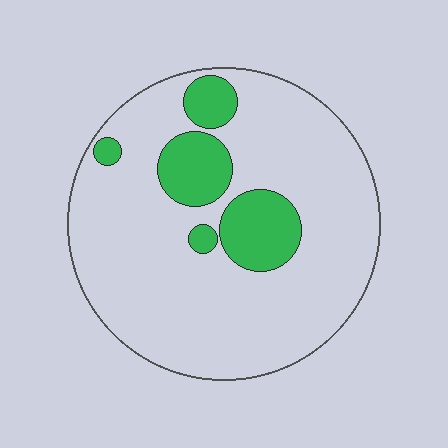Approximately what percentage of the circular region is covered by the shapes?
Approximately 20%.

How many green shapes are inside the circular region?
5.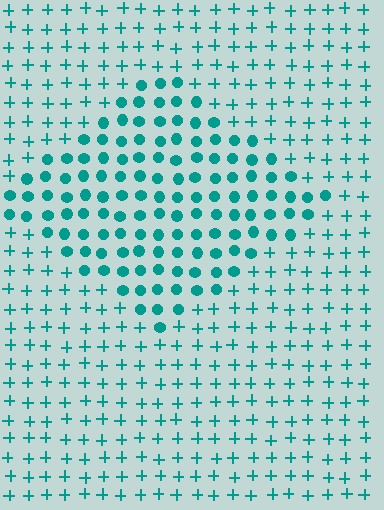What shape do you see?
I see a diamond.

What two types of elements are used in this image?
The image uses circles inside the diamond region and plus signs outside it.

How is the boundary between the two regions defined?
The boundary is defined by a change in element shape: circles inside vs. plus signs outside. All elements share the same color and spacing.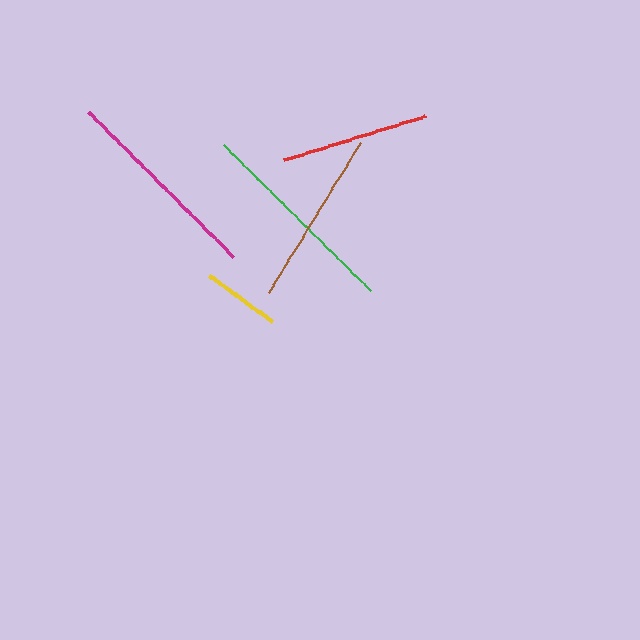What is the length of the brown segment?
The brown segment is approximately 175 pixels long.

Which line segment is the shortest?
The yellow line is the shortest at approximately 78 pixels.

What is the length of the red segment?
The red segment is approximately 148 pixels long.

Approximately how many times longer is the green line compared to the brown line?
The green line is approximately 1.2 times the length of the brown line.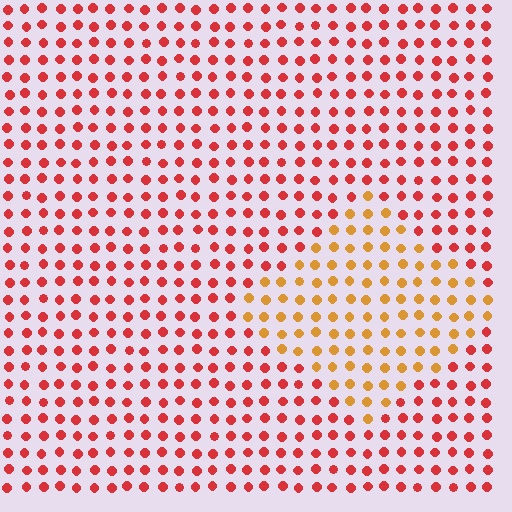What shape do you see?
I see a diamond.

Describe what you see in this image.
The image is filled with small red elements in a uniform arrangement. A diamond-shaped region is visible where the elements are tinted to a slightly different hue, forming a subtle color boundary.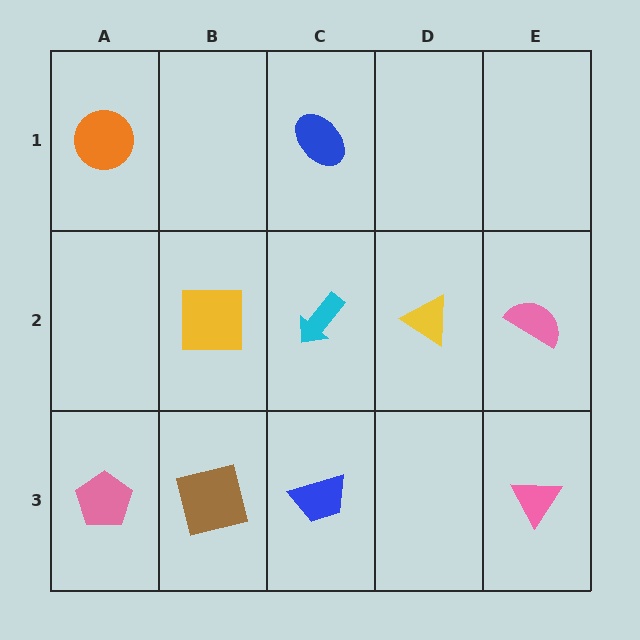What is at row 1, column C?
A blue ellipse.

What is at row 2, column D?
A yellow triangle.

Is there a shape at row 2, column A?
No, that cell is empty.